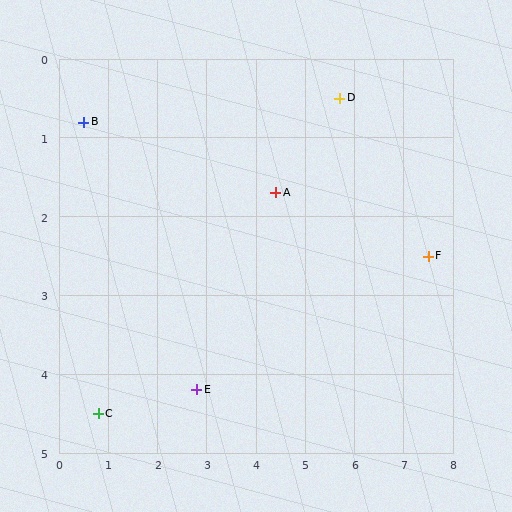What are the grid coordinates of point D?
Point D is at approximately (5.7, 0.5).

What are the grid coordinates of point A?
Point A is at approximately (4.4, 1.7).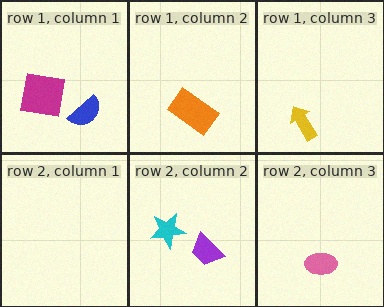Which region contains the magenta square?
The row 1, column 1 region.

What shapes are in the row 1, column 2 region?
The orange rectangle.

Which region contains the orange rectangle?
The row 1, column 2 region.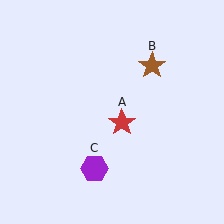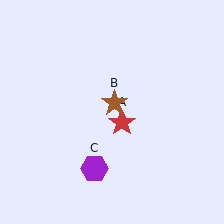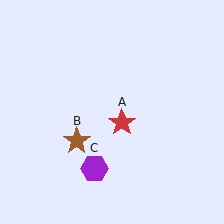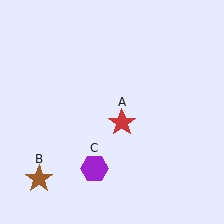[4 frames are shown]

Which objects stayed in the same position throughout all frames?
Red star (object A) and purple hexagon (object C) remained stationary.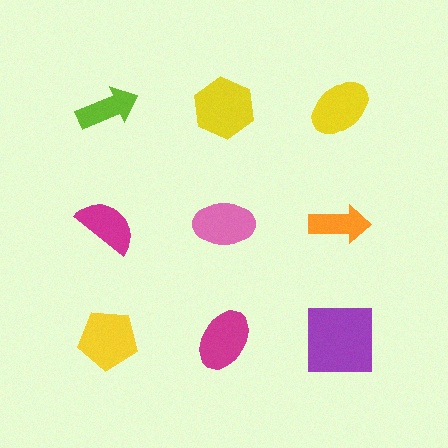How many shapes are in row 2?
3 shapes.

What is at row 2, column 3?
An orange arrow.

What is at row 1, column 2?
A yellow hexagon.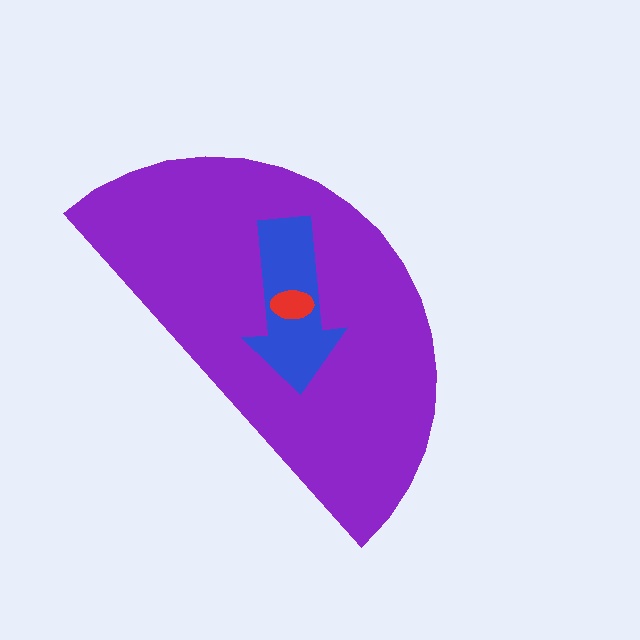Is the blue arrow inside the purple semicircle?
Yes.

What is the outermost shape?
The purple semicircle.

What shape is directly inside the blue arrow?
The red ellipse.